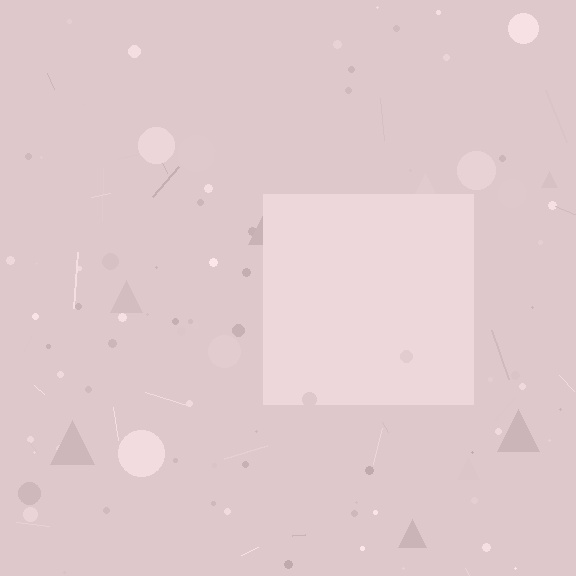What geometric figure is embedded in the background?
A square is embedded in the background.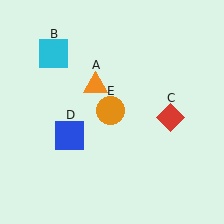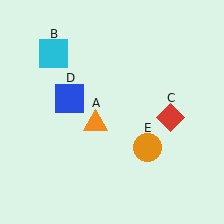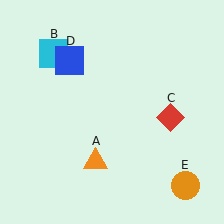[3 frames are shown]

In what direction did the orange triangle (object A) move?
The orange triangle (object A) moved down.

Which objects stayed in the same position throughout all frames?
Cyan square (object B) and red diamond (object C) remained stationary.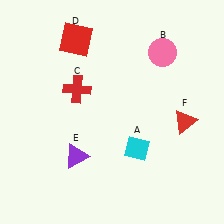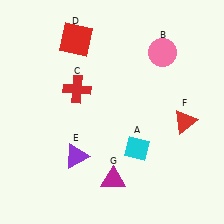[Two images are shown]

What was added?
A magenta triangle (G) was added in Image 2.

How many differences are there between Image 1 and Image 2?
There is 1 difference between the two images.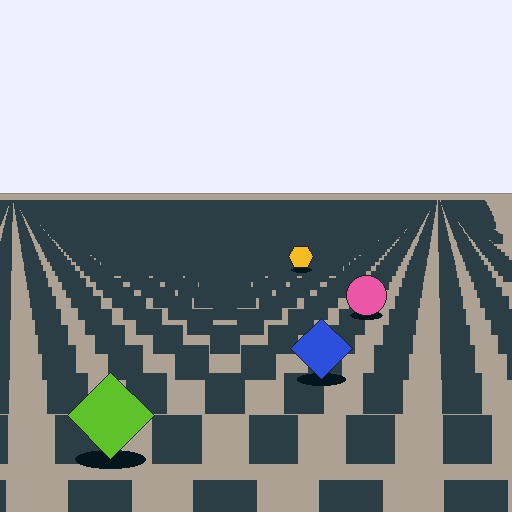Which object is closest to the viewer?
The lime diamond is closest. The texture marks near it are larger and more spread out.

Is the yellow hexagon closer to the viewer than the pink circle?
No. The pink circle is closer — you can tell from the texture gradient: the ground texture is coarser near it.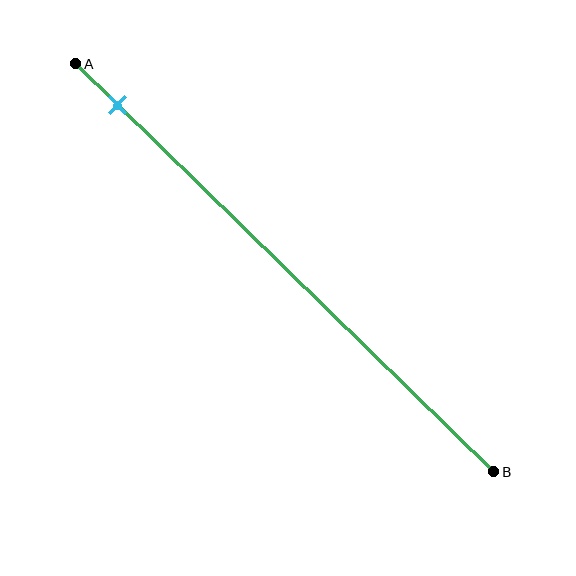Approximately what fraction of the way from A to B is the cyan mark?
The cyan mark is approximately 10% of the way from A to B.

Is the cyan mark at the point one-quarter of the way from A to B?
No, the mark is at about 10% from A, not at the 25% one-quarter point.